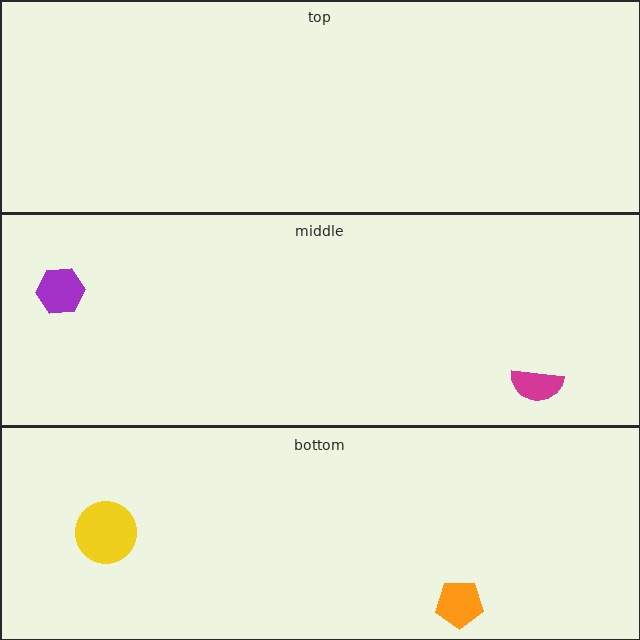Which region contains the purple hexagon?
The middle region.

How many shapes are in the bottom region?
2.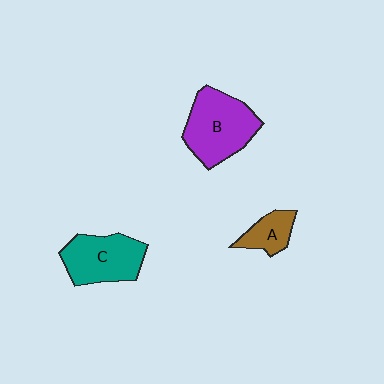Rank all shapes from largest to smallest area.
From largest to smallest: B (purple), C (teal), A (brown).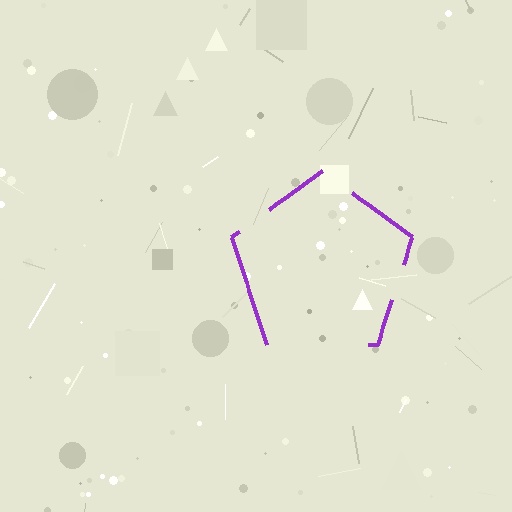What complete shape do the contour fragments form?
The contour fragments form a pentagon.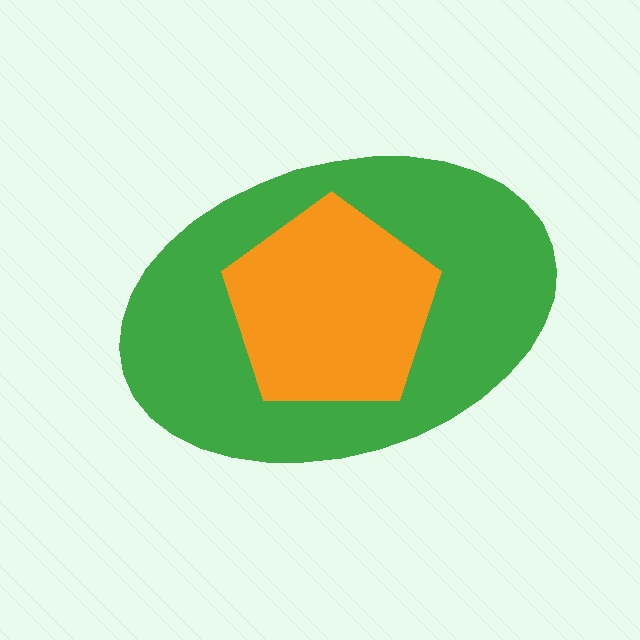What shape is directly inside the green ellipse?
The orange pentagon.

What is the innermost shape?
The orange pentagon.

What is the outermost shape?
The green ellipse.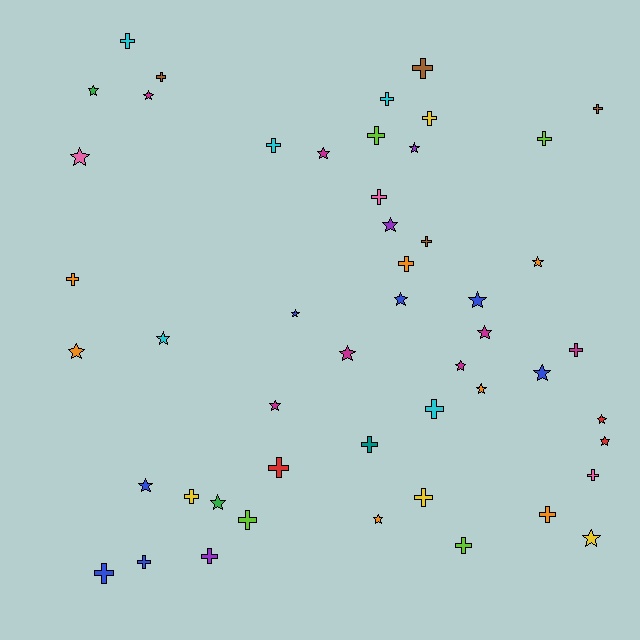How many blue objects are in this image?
There are 7 blue objects.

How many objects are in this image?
There are 50 objects.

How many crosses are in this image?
There are 26 crosses.